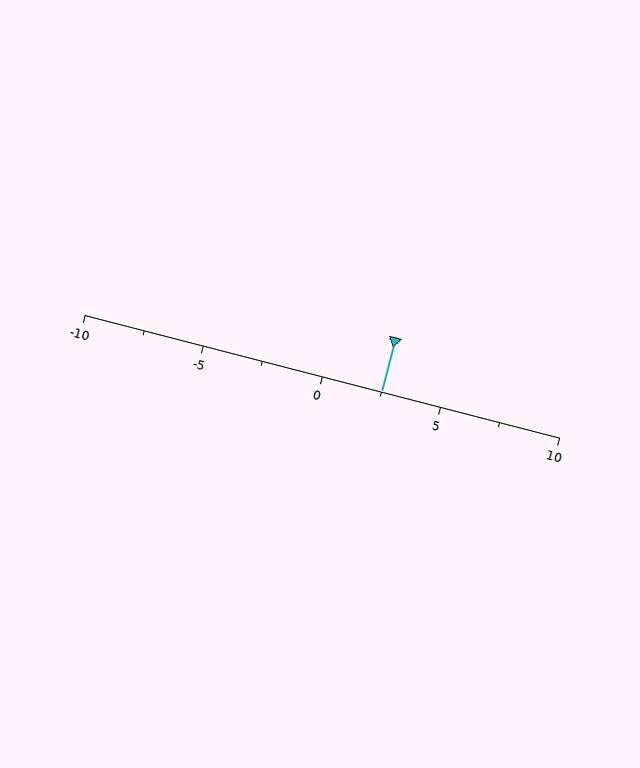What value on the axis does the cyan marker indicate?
The marker indicates approximately 2.5.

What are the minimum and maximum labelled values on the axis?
The axis runs from -10 to 10.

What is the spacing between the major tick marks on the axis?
The major ticks are spaced 5 apart.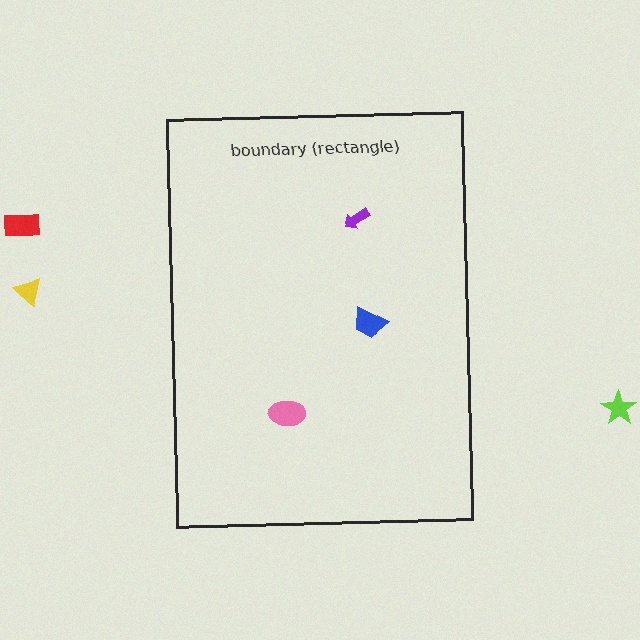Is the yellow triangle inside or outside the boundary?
Outside.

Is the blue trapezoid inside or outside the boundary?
Inside.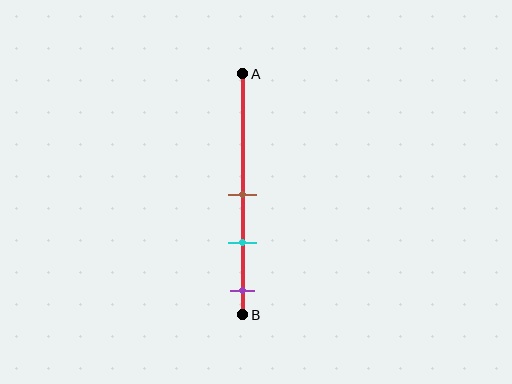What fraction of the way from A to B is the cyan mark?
The cyan mark is approximately 70% (0.7) of the way from A to B.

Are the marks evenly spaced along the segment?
Yes, the marks are approximately evenly spaced.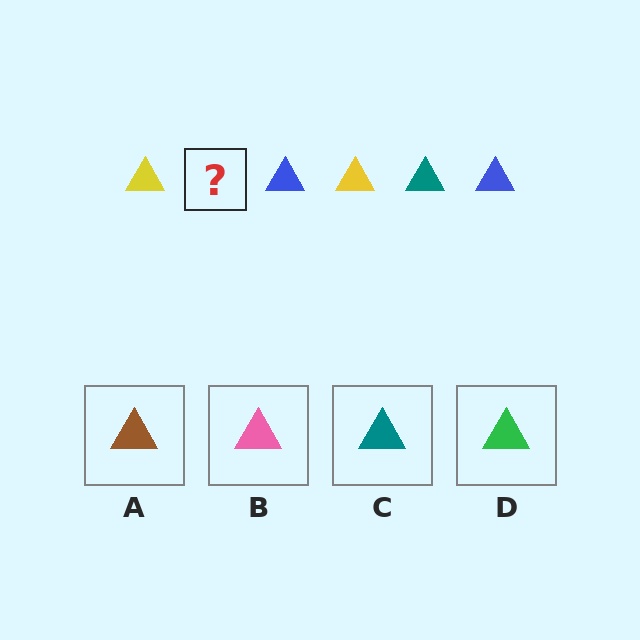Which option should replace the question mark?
Option C.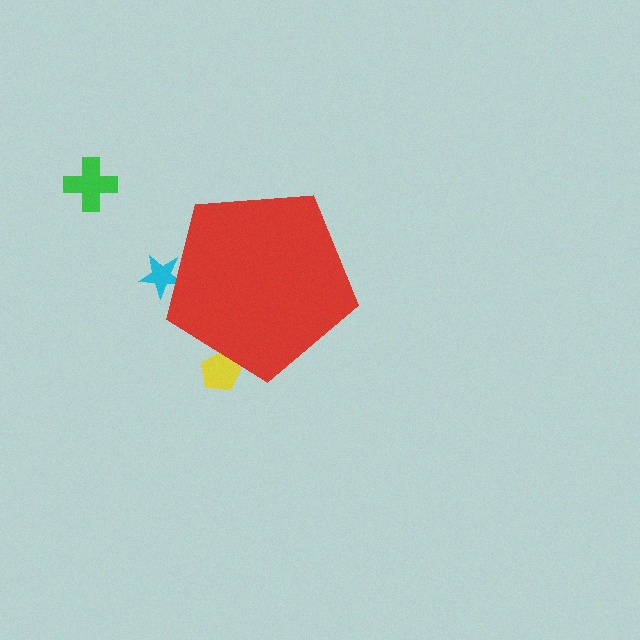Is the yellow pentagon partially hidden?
Yes, the yellow pentagon is partially hidden behind the red pentagon.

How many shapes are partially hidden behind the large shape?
2 shapes are partially hidden.